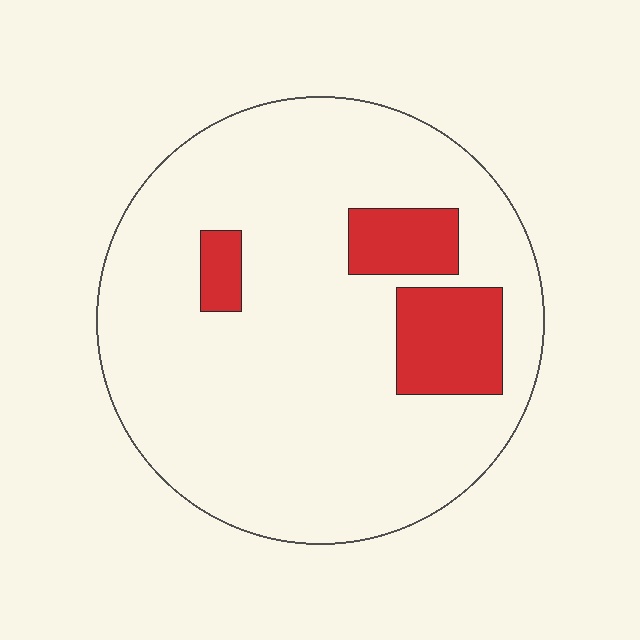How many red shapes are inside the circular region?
3.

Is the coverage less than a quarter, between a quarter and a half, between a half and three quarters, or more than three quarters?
Less than a quarter.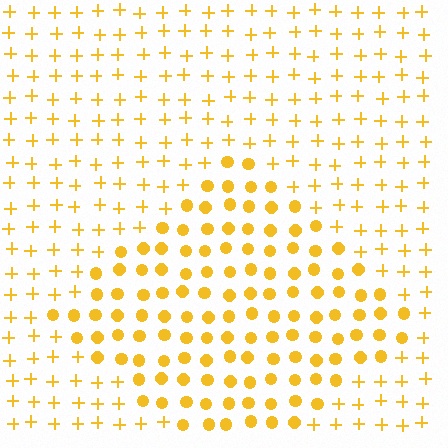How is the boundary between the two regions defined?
The boundary is defined by a change in element shape: circles inside vs. plus signs outside. All elements share the same color and spacing.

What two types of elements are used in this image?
The image uses circles inside the diamond region and plus signs outside it.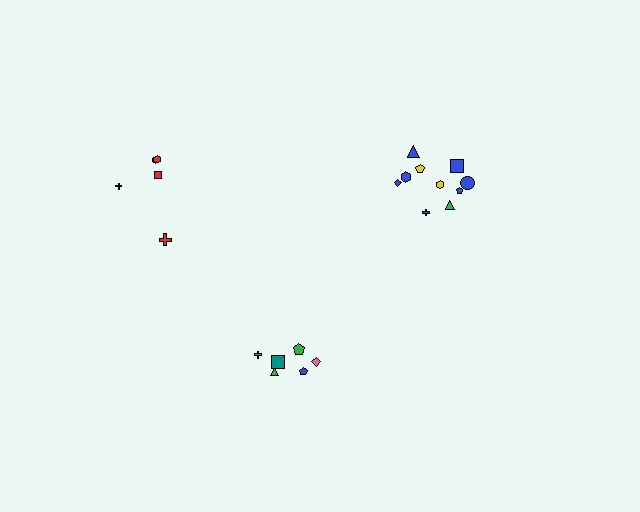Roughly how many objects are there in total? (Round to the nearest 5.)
Roughly 20 objects in total.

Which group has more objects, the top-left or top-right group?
The top-right group.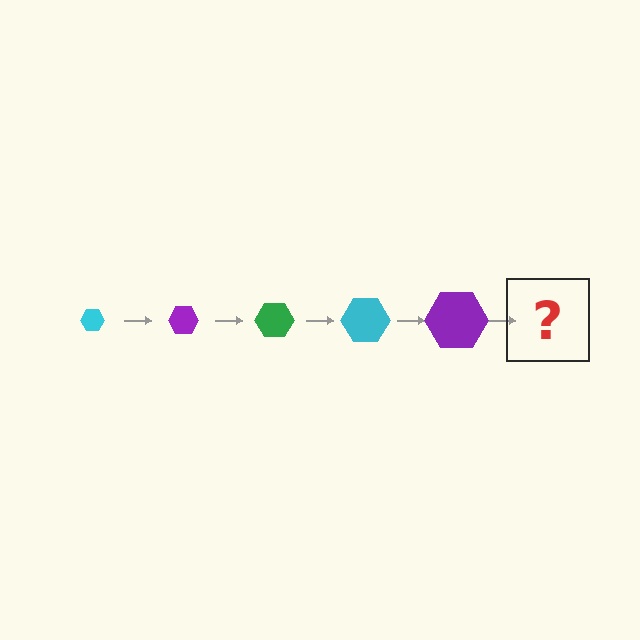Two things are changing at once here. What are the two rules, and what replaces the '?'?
The two rules are that the hexagon grows larger each step and the color cycles through cyan, purple, and green. The '?' should be a green hexagon, larger than the previous one.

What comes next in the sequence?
The next element should be a green hexagon, larger than the previous one.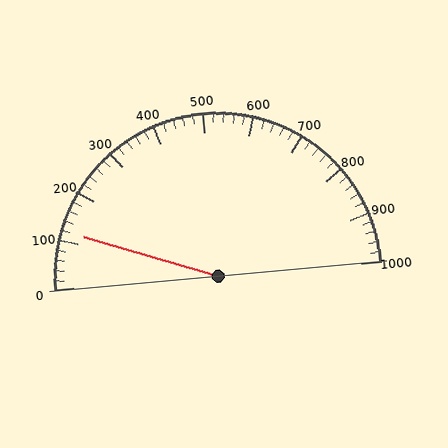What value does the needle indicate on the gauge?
The needle indicates approximately 120.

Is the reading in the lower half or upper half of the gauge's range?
The reading is in the lower half of the range (0 to 1000).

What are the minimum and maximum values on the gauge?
The gauge ranges from 0 to 1000.